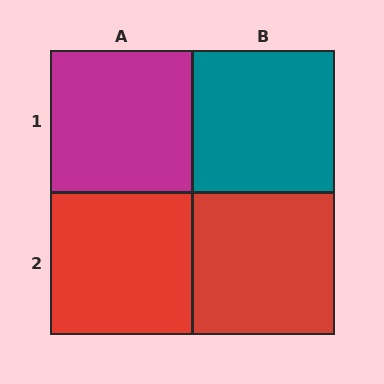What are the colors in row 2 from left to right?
Red, red.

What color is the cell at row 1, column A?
Magenta.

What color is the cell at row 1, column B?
Teal.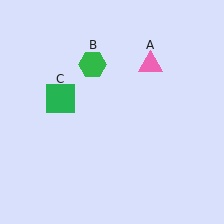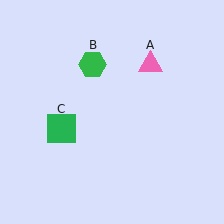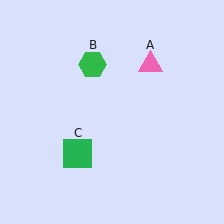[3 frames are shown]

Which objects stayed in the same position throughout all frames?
Pink triangle (object A) and green hexagon (object B) remained stationary.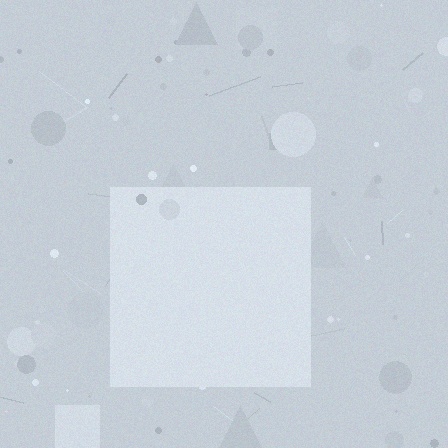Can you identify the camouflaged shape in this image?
The camouflaged shape is a square.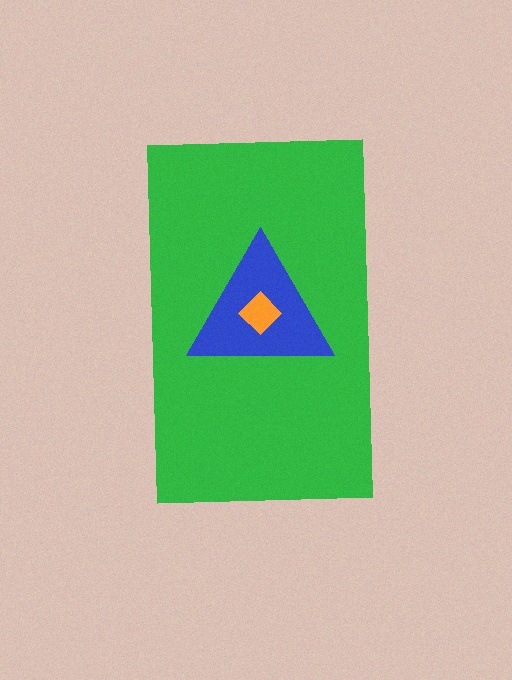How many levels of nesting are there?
3.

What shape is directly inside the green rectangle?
The blue triangle.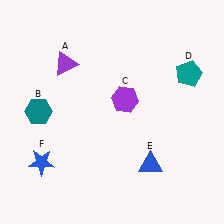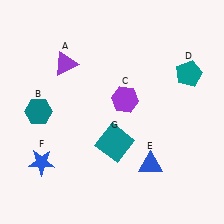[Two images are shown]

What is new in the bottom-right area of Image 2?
A teal square (G) was added in the bottom-right area of Image 2.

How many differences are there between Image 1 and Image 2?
There is 1 difference between the two images.